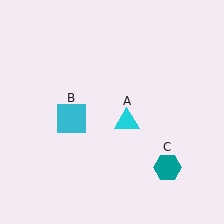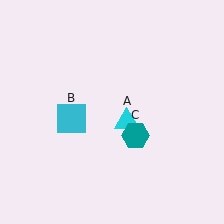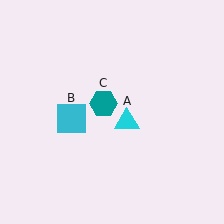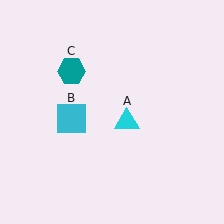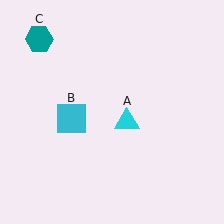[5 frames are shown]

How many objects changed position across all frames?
1 object changed position: teal hexagon (object C).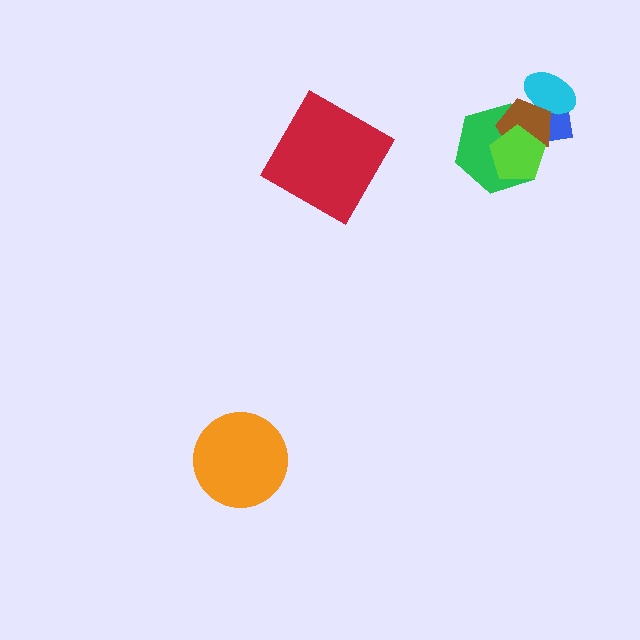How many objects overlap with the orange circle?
0 objects overlap with the orange circle.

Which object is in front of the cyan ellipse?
The brown pentagon is in front of the cyan ellipse.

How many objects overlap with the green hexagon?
3 objects overlap with the green hexagon.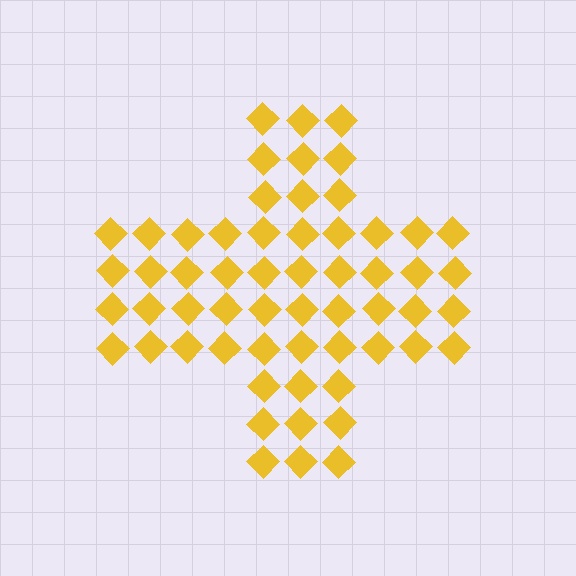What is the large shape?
The large shape is a cross.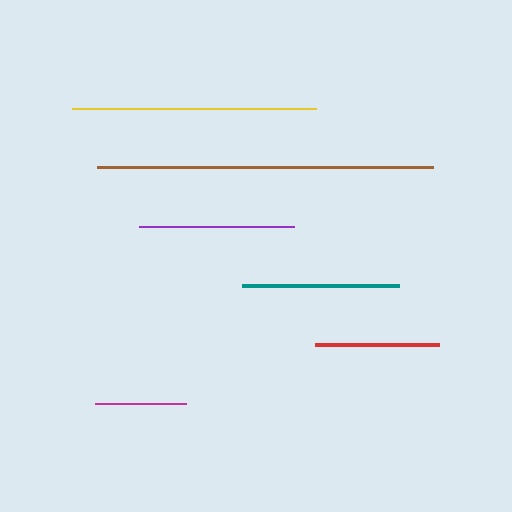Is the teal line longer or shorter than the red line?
The teal line is longer than the red line.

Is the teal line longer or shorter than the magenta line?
The teal line is longer than the magenta line.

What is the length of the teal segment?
The teal segment is approximately 157 pixels long.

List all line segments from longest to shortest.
From longest to shortest: brown, yellow, teal, purple, red, magenta.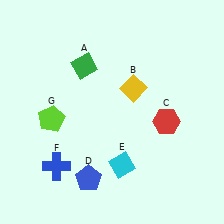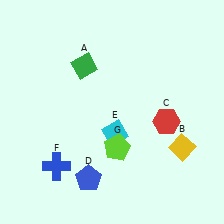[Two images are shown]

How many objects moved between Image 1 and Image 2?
3 objects moved between the two images.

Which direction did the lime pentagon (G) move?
The lime pentagon (G) moved right.